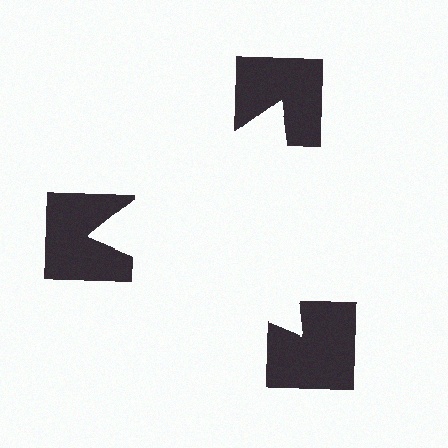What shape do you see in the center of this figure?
An illusory triangle — its edges are inferred from the aligned wedge cuts in the notched squares, not physically drawn.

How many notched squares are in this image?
There are 3 — one at each vertex of the illusory triangle.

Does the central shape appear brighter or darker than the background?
It typically appears slightly brighter than the background, even though no actual brightness change is drawn.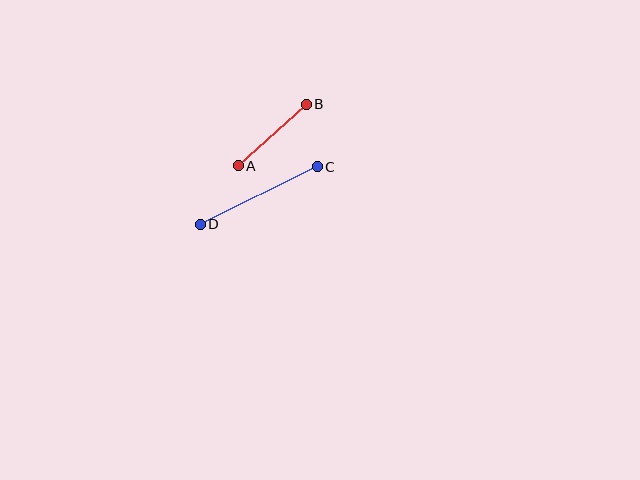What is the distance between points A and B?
The distance is approximately 92 pixels.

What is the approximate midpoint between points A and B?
The midpoint is at approximately (272, 135) pixels.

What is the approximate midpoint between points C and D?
The midpoint is at approximately (259, 196) pixels.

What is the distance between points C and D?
The distance is approximately 131 pixels.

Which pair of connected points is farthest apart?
Points C and D are farthest apart.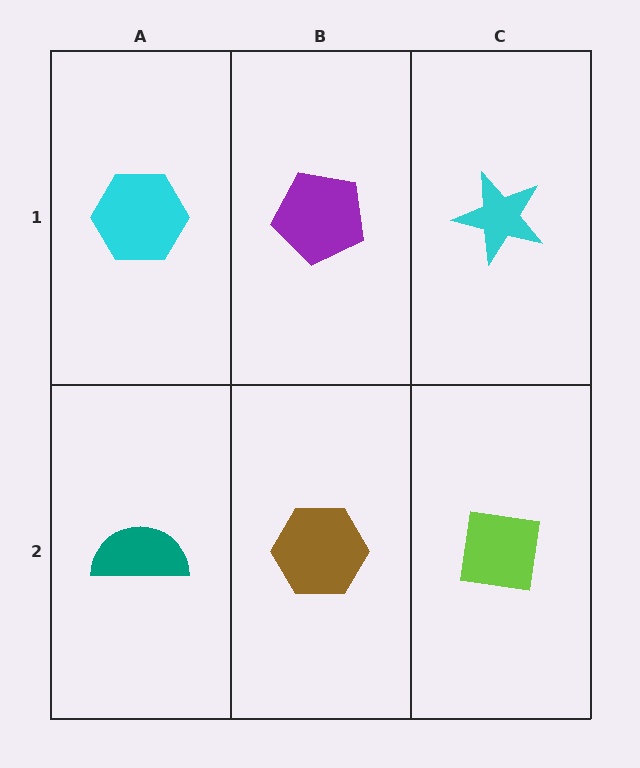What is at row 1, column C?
A cyan star.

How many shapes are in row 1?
3 shapes.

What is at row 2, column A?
A teal semicircle.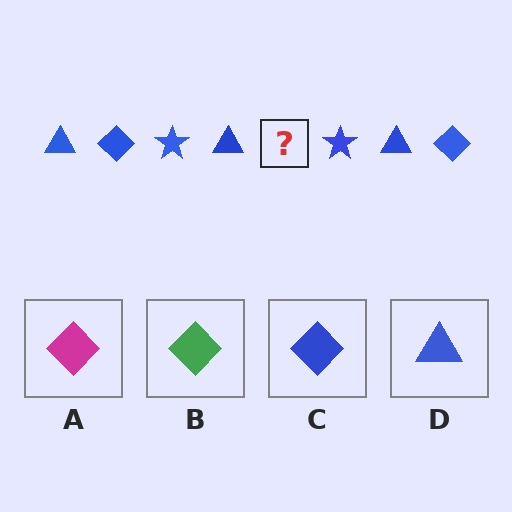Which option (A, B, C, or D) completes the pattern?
C.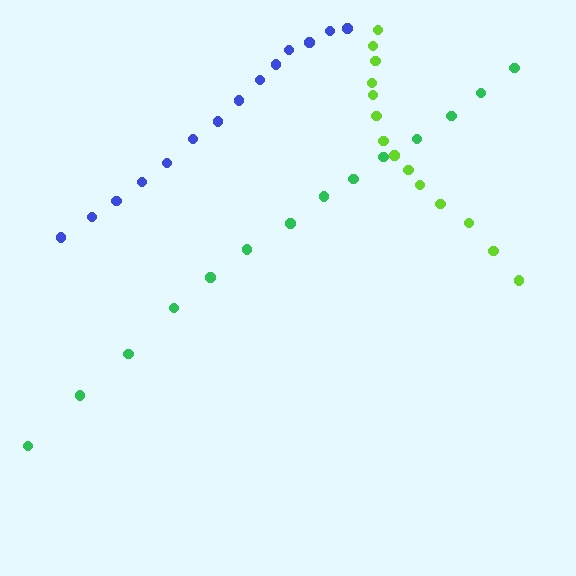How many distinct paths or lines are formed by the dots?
There are 3 distinct paths.